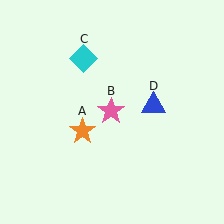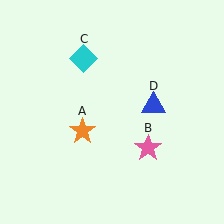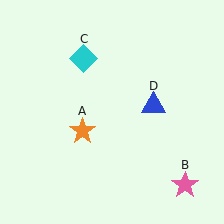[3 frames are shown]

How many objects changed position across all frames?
1 object changed position: pink star (object B).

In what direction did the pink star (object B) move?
The pink star (object B) moved down and to the right.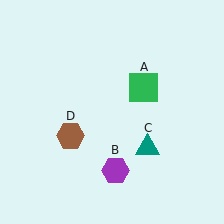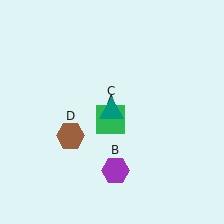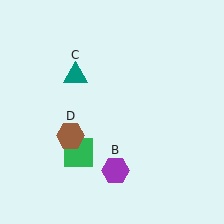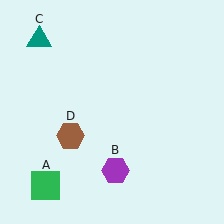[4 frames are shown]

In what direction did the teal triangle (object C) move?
The teal triangle (object C) moved up and to the left.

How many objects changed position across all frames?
2 objects changed position: green square (object A), teal triangle (object C).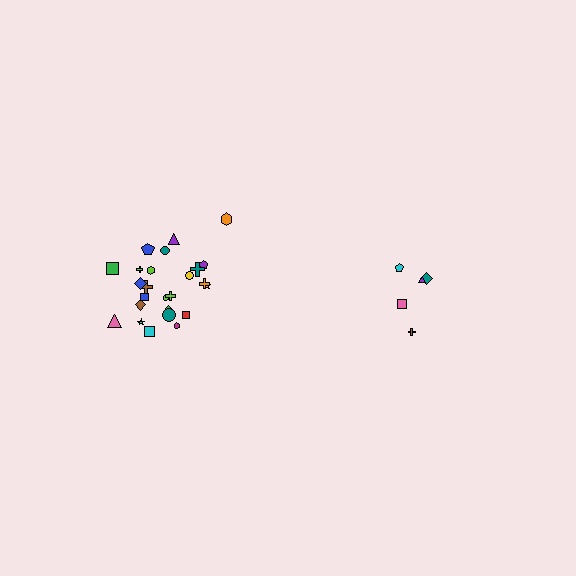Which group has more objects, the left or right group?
The left group.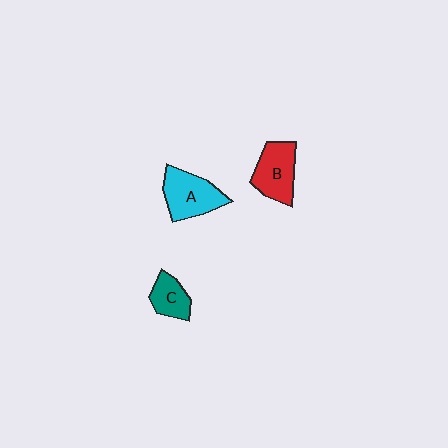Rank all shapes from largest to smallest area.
From largest to smallest: A (cyan), B (red), C (teal).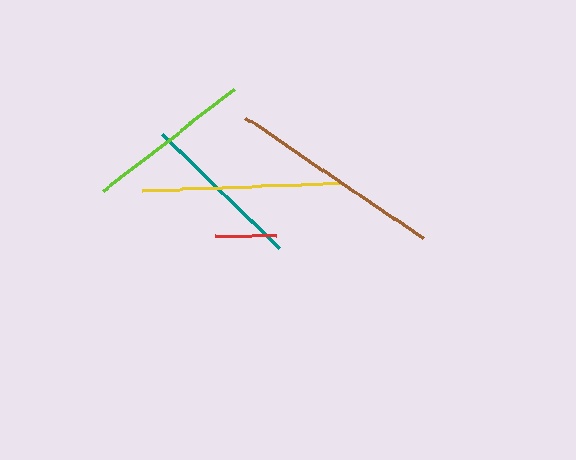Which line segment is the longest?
The brown line is the longest at approximately 215 pixels.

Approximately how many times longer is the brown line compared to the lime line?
The brown line is approximately 1.3 times the length of the lime line.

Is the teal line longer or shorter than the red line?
The teal line is longer than the red line.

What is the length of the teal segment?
The teal segment is approximately 165 pixels long.